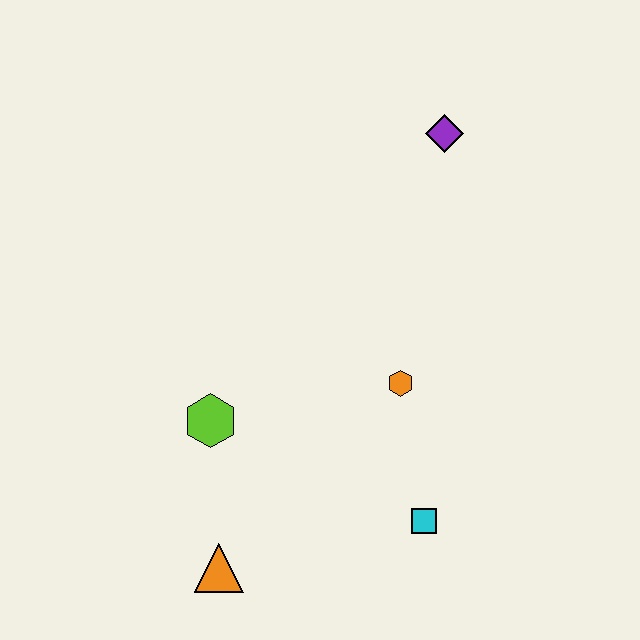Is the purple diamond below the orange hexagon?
No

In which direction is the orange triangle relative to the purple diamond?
The orange triangle is below the purple diamond.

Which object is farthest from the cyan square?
The purple diamond is farthest from the cyan square.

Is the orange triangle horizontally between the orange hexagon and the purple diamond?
No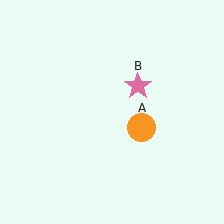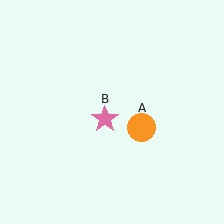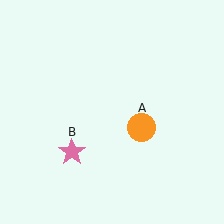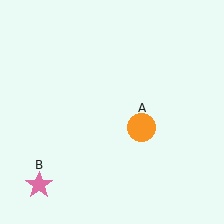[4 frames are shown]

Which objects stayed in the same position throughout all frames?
Orange circle (object A) remained stationary.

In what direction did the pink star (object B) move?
The pink star (object B) moved down and to the left.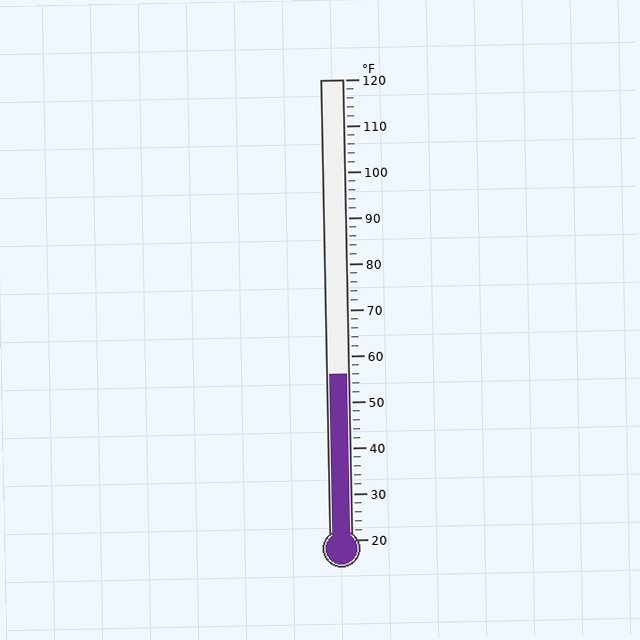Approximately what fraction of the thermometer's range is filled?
The thermometer is filled to approximately 35% of its range.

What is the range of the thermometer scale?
The thermometer scale ranges from 20°F to 120°F.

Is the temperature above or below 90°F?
The temperature is below 90°F.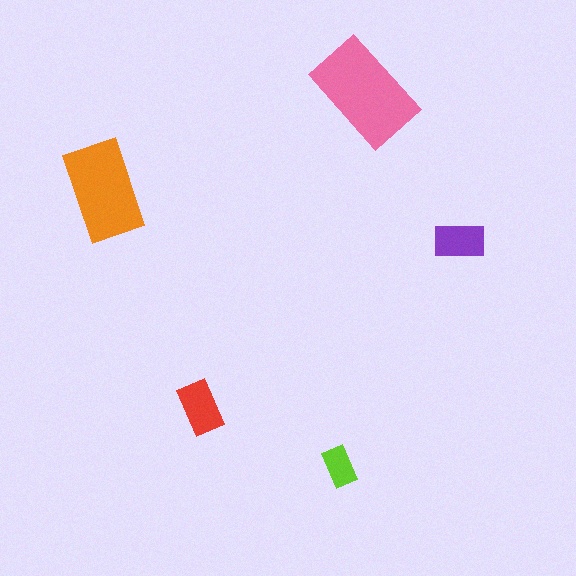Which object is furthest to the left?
The orange rectangle is leftmost.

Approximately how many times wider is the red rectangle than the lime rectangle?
About 1.5 times wider.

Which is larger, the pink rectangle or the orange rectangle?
The pink one.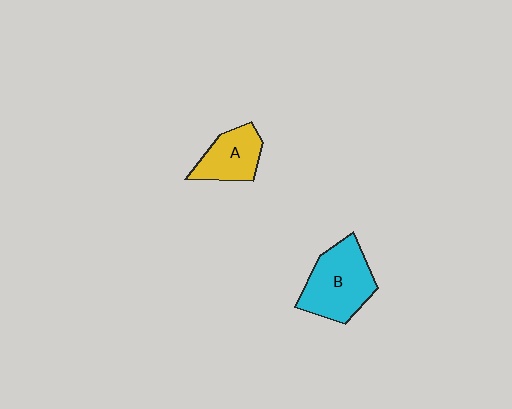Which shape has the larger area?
Shape B (cyan).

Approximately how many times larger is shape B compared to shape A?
Approximately 1.5 times.